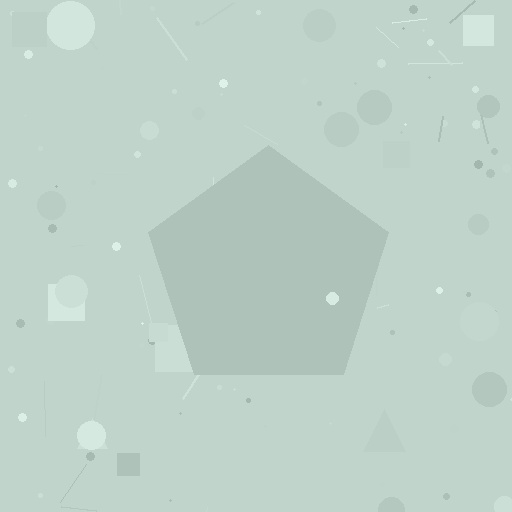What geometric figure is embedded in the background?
A pentagon is embedded in the background.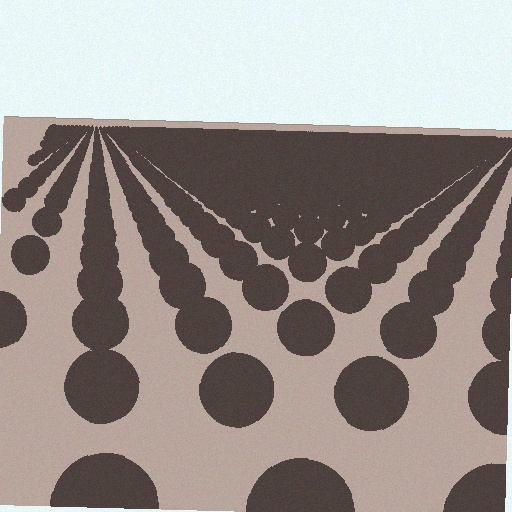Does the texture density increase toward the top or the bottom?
Density increases toward the top.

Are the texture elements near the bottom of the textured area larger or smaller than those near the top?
Larger. Near the bottom, elements are closer to the viewer and appear at a bigger on-screen size.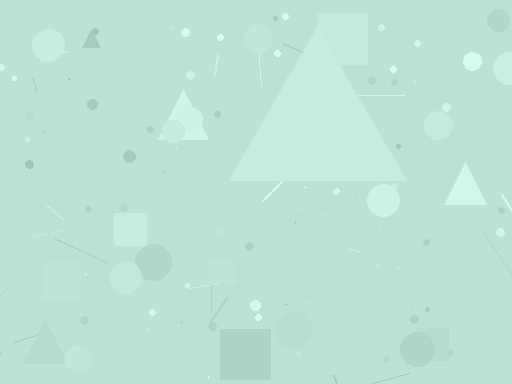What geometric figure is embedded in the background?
A triangle is embedded in the background.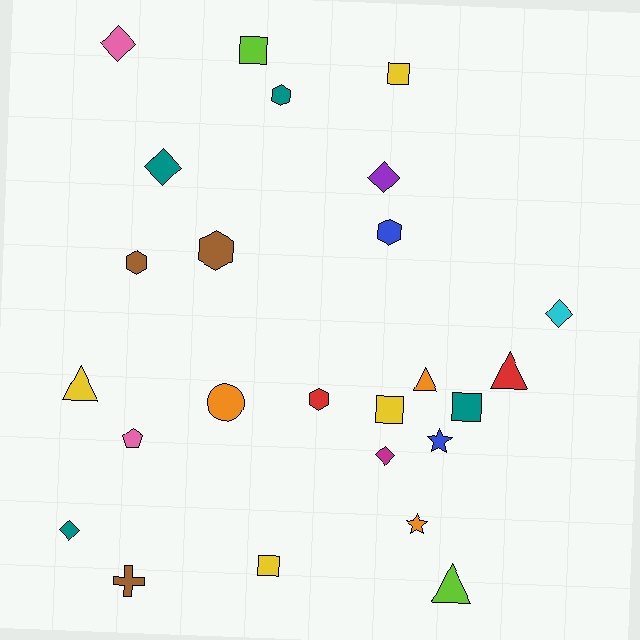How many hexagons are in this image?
There are 5 hexagons.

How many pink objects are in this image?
There are 2 pink objects.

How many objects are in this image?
There are 25 objects.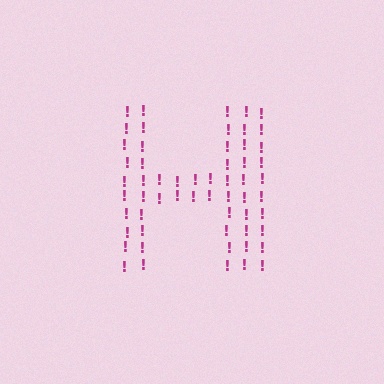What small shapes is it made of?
It is made of small exclamation marks.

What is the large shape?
The large shape is the letter H.